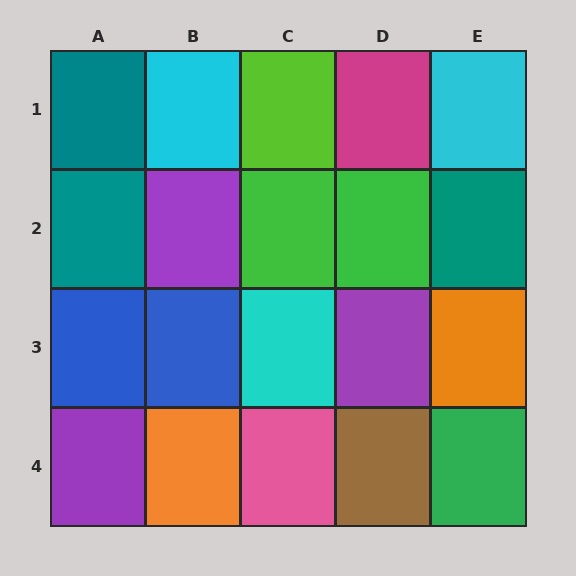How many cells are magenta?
1 cell is magenta.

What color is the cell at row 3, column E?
Orange.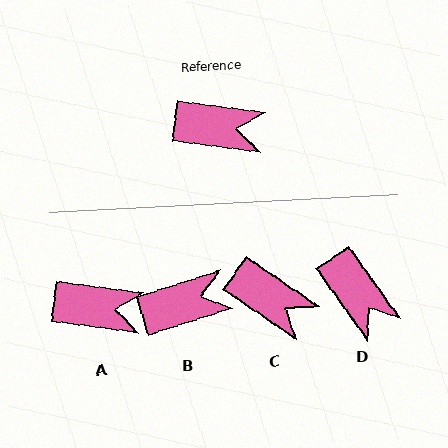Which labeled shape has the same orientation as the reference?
A.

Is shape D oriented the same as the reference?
No, it is off by about 47 degrees.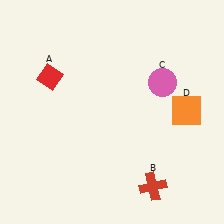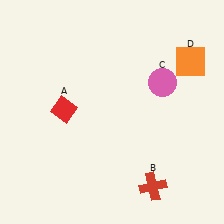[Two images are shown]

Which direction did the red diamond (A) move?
The red diamond (A) moved down.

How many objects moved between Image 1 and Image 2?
2 objects moved between the two images.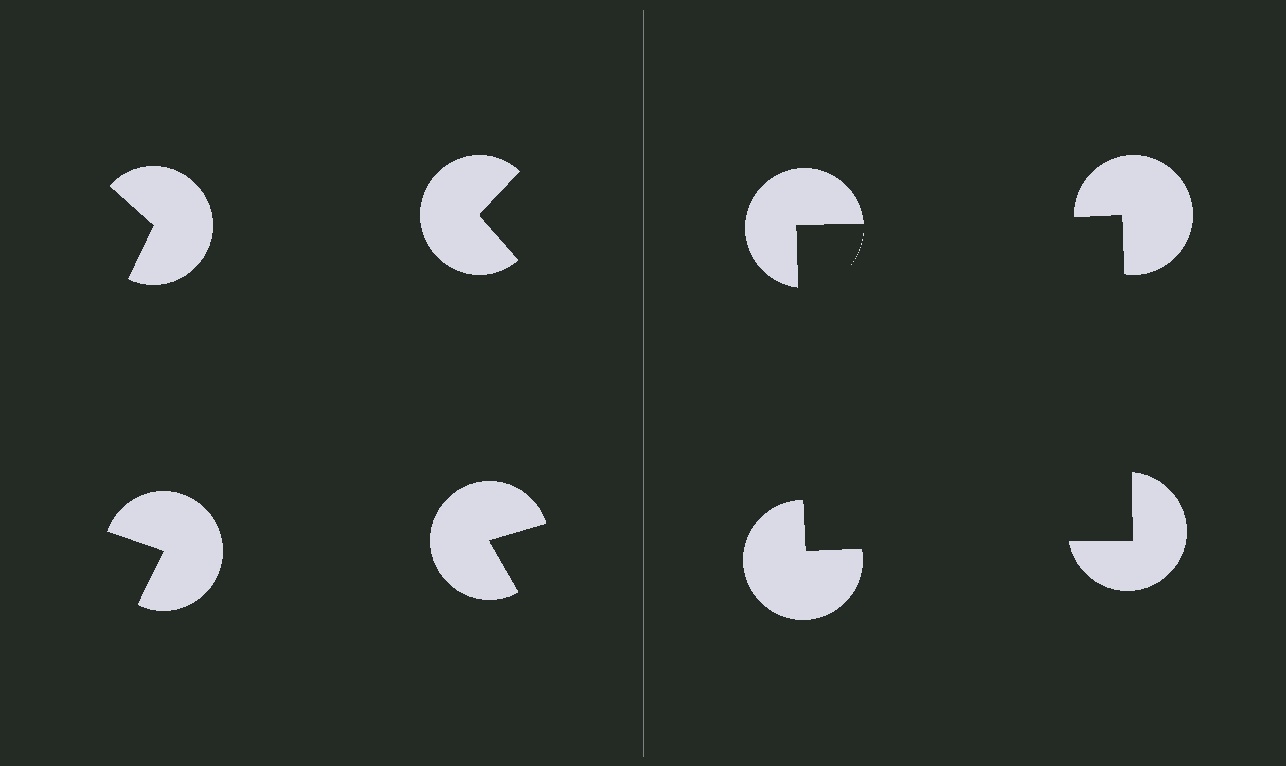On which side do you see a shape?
An illusory square appears on the right side. On the left side the wedge cuts are rotated, so no coherent shape forms.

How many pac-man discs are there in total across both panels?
8 — 4 on each side.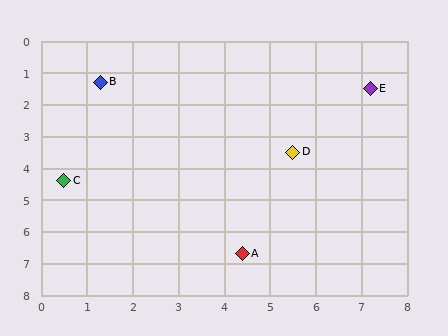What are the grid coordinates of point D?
Point D is at approximately (5.5, 3.5).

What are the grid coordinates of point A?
Point A is at approximately (4.4, 6.7).